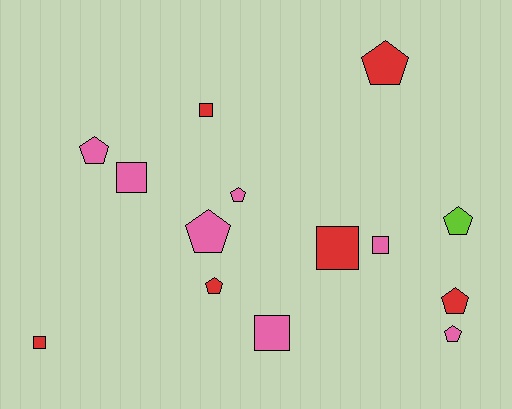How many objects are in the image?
There are 14 objects.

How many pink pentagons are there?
There are 4 pink pentagons.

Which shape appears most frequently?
Pentagon, with 8 objects.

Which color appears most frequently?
Pink, with 7 objects.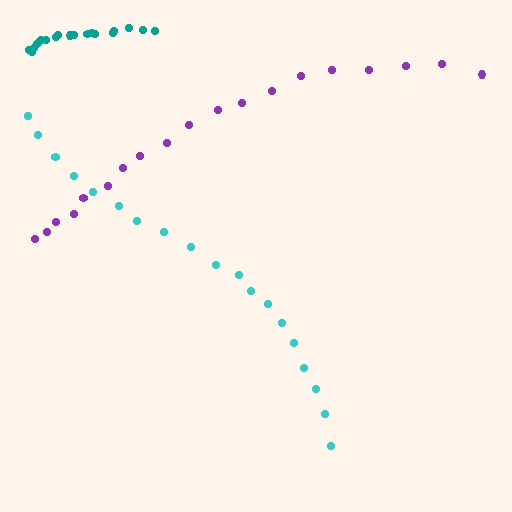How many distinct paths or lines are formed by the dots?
There are 3 distinct paths.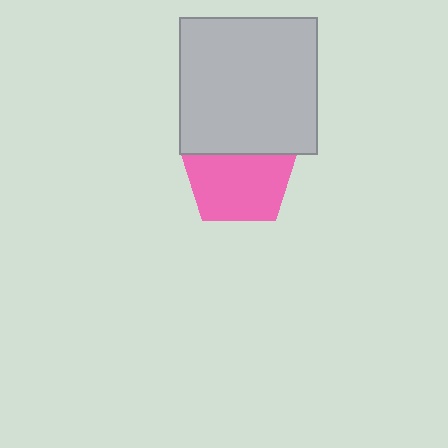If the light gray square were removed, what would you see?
You would see the complete pink pentagon.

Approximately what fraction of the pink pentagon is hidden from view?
Roughly 32% of the pink pentagon is hidden behind the light gray square.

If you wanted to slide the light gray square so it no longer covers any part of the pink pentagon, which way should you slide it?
Slide it up — that is the most direct way to separate the two shapes.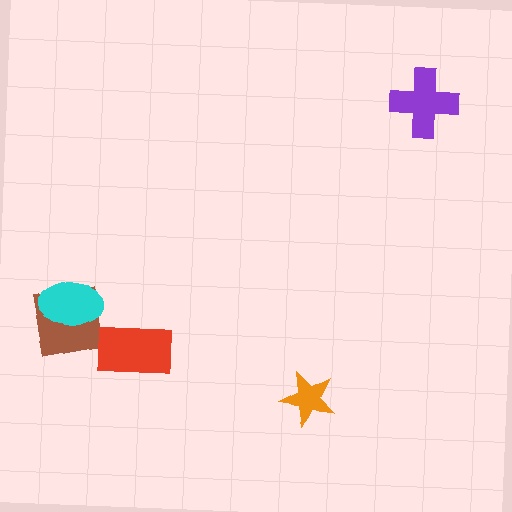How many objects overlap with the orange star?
0 objects overlap with the orange star.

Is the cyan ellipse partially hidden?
No, no other shape covers it.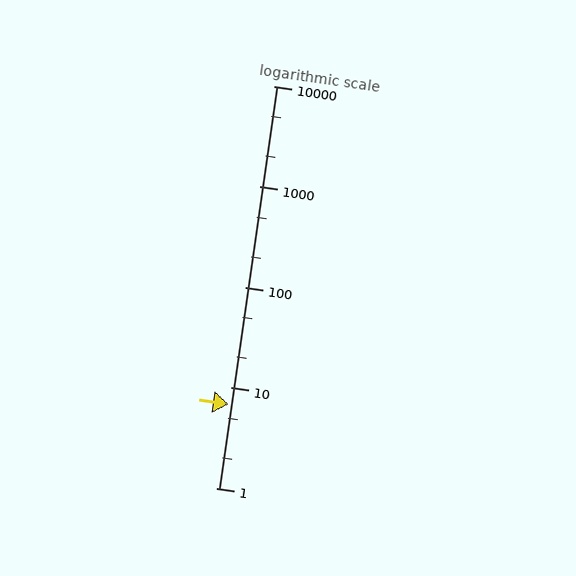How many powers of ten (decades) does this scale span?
The scale spans 4 decades, from 1 to 10000.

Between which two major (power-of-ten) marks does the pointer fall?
The pointer is between 1 and 10.